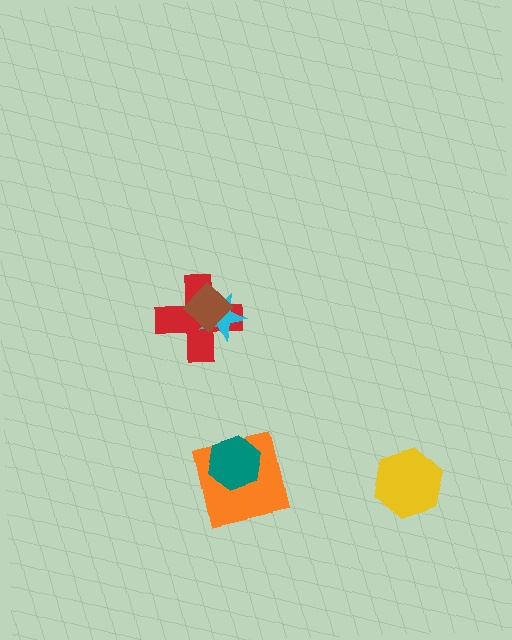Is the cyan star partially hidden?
Yes, it is partially covered by another shape.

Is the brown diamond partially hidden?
No, no other shape covers it.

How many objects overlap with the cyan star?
2 objects overlap with the cyan star.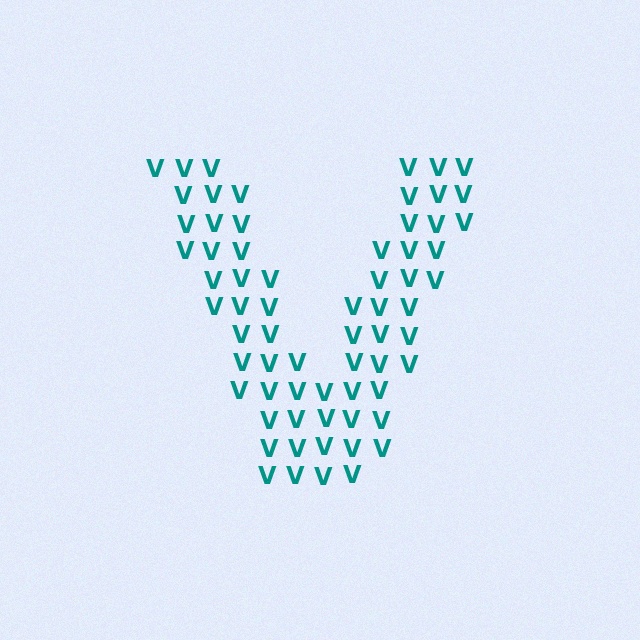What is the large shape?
The large shape is the letter V.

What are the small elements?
The small elements are letter V's.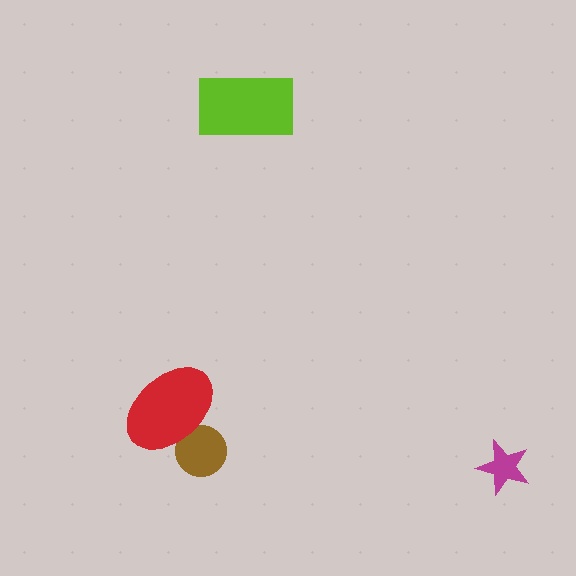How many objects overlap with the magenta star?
0 objects overlap with the magenta star.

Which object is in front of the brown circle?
The red ellipse is in front of the brown circle.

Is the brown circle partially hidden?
Yes, it is partially covered by another shape.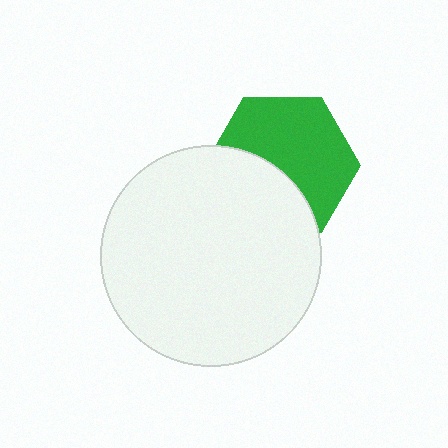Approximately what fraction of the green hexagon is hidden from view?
Roughly 40% of the green hexagon is hidden behind the white circle.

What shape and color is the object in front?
The object in front is a white circle.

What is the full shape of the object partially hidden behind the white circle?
The partially hidden object is a green hexagon.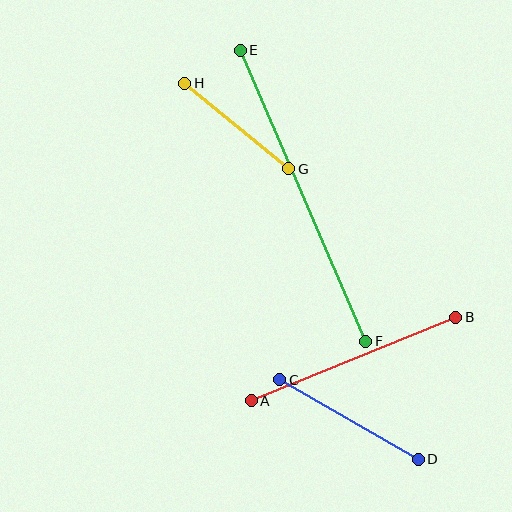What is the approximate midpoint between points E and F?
The midpoint is at approximately (303, 196) pixels.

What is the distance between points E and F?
The distance is approximately 317 pixels.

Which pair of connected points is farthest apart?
Points E and F are farthest apart.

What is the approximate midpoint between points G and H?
The midpoint is at approximately (237, 126) pixels.